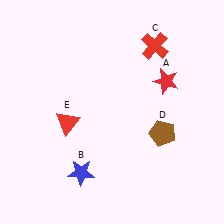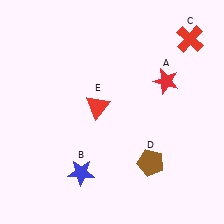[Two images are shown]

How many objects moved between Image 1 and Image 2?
3 objects moved between the two images.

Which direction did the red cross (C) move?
The red cross (C) moved right.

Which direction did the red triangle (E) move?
The red triangle (E) moved right.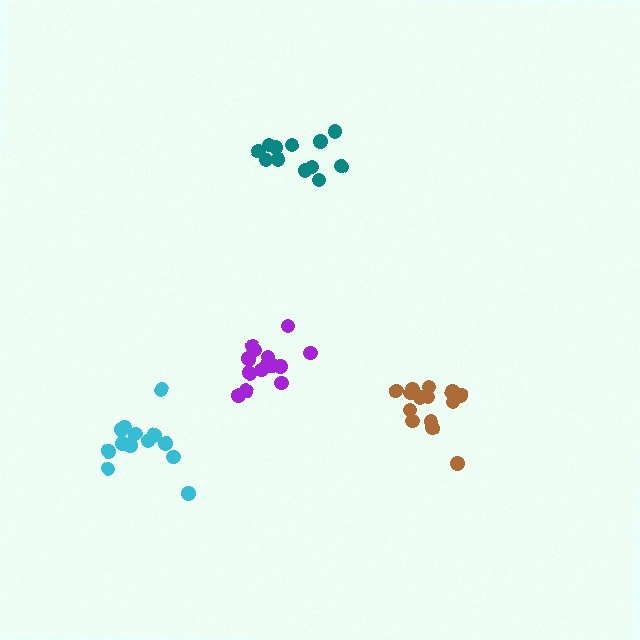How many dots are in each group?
Group 1: 14 dots, Group 2: 13 dots, Group 3: 12 dots, Group 4: 15 dots (54 total).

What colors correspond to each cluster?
The clusters are colored: brown, cyan, teal, purple.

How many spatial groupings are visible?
There are 4 spatial groupings.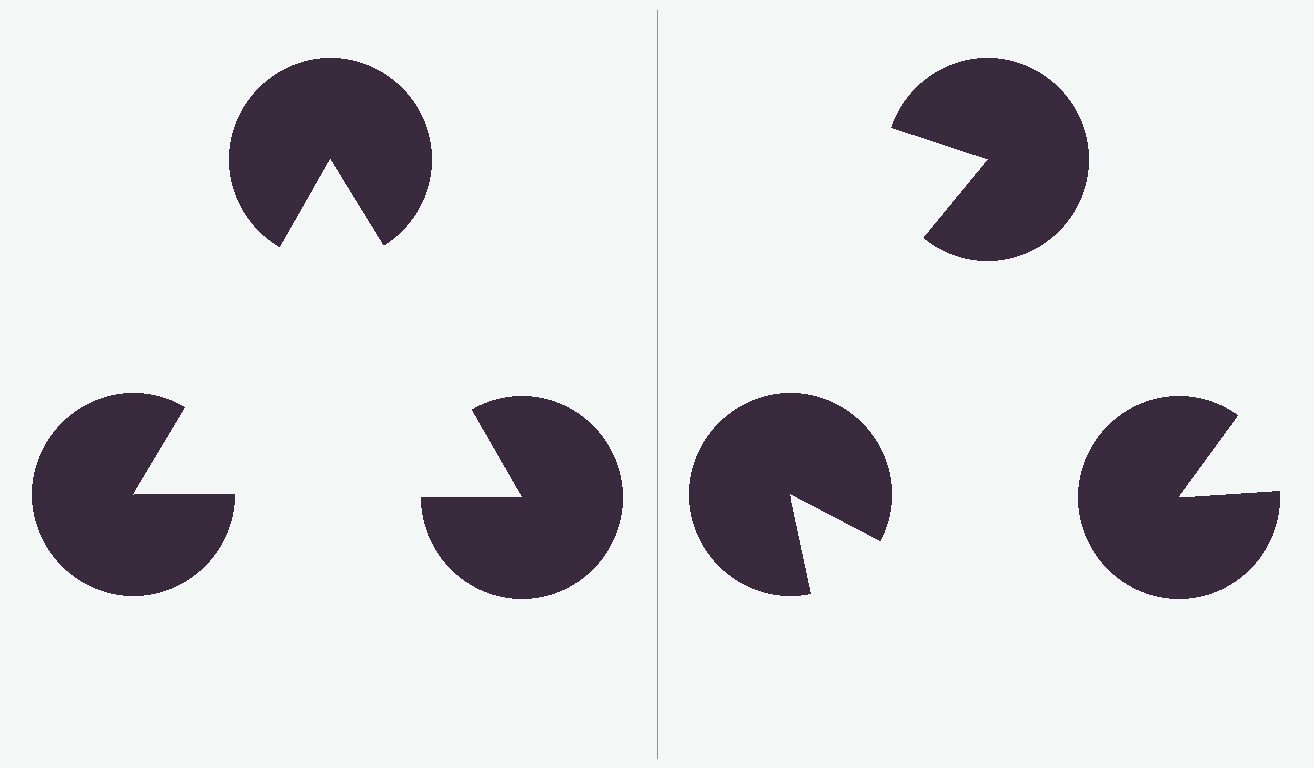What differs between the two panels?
The pac-man discs are positioned identically on both sides; only the wedge orientations differ. On the left they align to a triangle; on the right they are misaligned.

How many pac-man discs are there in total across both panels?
6 — 3 on each side.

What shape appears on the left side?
An illusory triangle.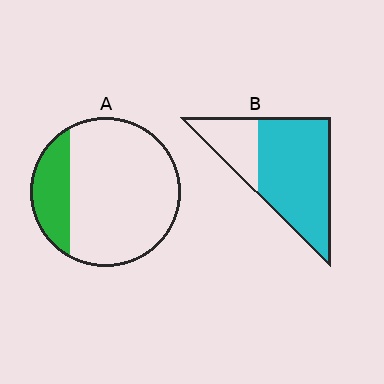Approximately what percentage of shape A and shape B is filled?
A is approximately 20% and B is approximately 75%.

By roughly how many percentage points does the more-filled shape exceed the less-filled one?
By roughly 50 percentage points (B over A).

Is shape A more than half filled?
No.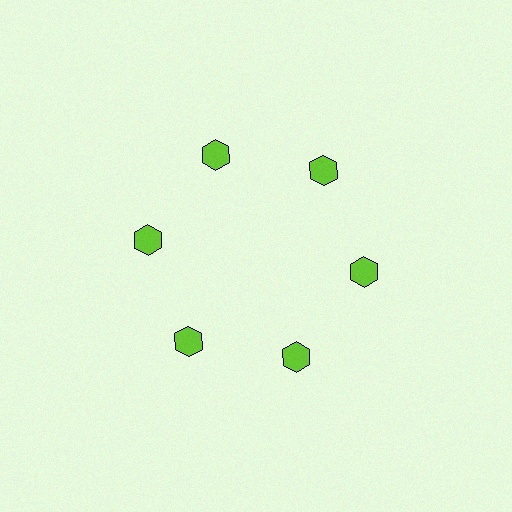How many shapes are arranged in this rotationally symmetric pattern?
There are 6 shapes, arranged in 6 groups of 1.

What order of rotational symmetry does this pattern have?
This pattern has 6-fold rotational symmetry.